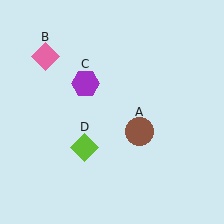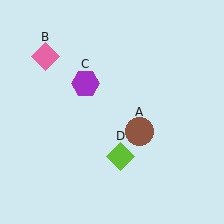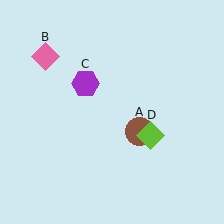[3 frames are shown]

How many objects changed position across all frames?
1 object changed position: lime diamond (object D).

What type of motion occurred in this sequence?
The lime diamond (object D) rotated counterclockwise around the center of the scene.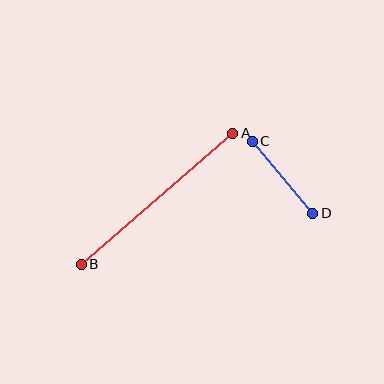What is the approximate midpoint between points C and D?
The midpoint is at approximately (282, 177) pixels.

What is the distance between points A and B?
The distance is approximately 200 pixels.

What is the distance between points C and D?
The distance is approximately 94 pixels.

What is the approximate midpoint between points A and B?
The midpoint is at approximately (157, 199) pixels.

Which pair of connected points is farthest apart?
Points A and B are farthest apart.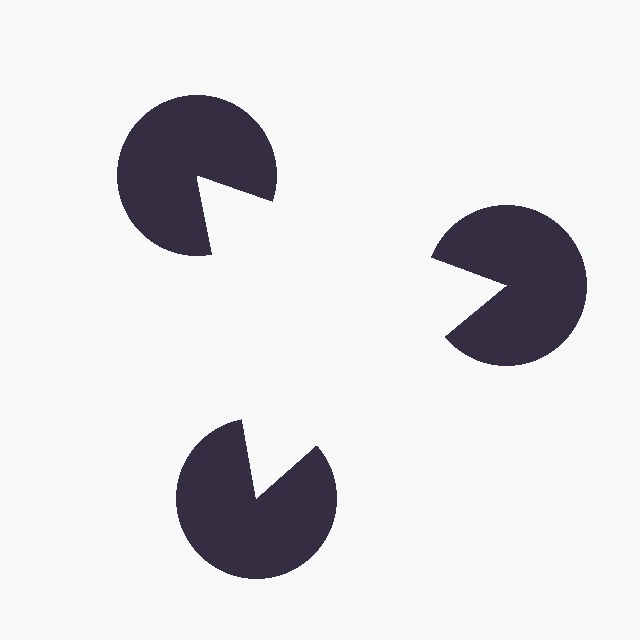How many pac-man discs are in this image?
There are 3 — one at each vertex of the illusory triangle.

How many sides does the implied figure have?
3 sides.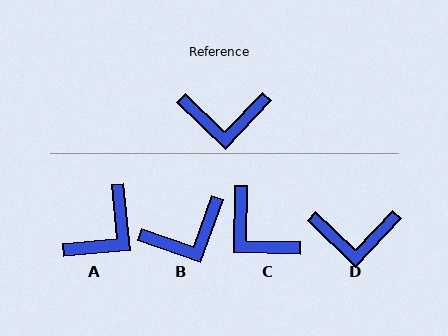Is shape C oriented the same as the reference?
No, it is off by about 48 degrees.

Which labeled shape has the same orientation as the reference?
D.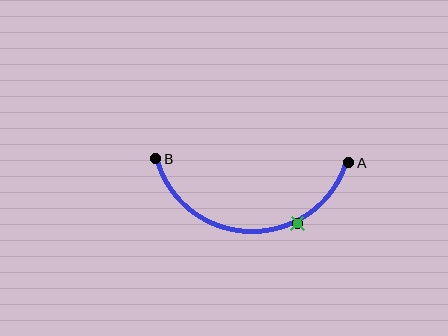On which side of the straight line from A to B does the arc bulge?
The arc bulges below the straight line connecting A and B.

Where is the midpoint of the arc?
The arc midpoint is the point on the curve farthest from the straight line joining A and B. It sits below that line.